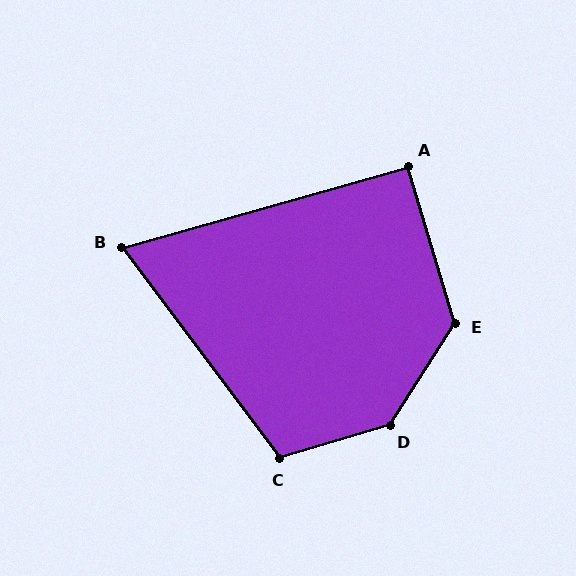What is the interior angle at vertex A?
Approximately 91 degrees (approximately right).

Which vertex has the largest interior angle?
D, at approximately 139 degrees.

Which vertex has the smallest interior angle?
B, at approximately 69 degrees.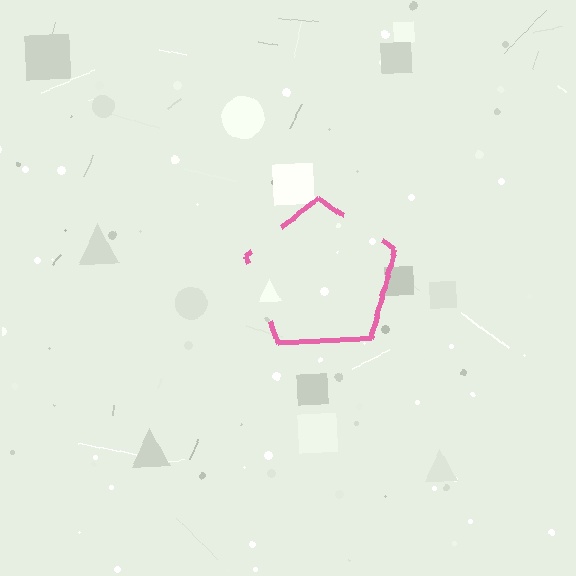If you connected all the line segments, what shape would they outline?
They would outline a pentagon.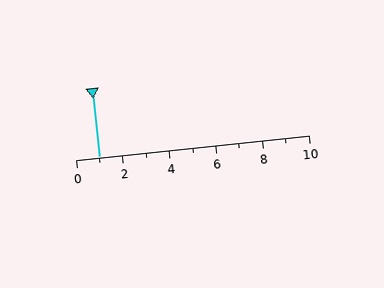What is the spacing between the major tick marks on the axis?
The major ticks are spaced 2 apart.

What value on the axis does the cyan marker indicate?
The marker indicates approximately 1.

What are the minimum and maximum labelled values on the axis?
The axis runs from 0 to 10.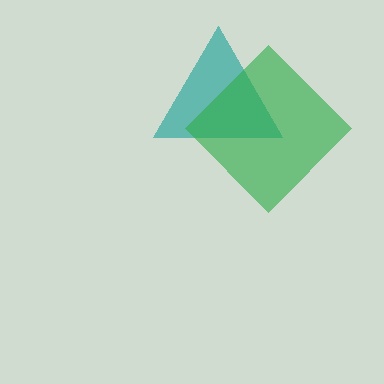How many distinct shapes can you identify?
There are 2 distinct shapes: a teal triangle, a green diamond.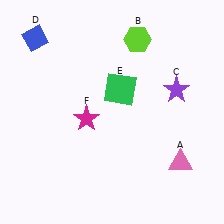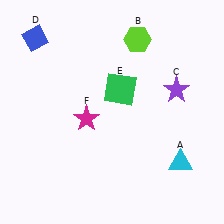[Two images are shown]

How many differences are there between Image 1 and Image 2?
There is 1 difference between the two images.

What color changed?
The triangle (A) changed from pink in Image 1 to cyan in Image 2.